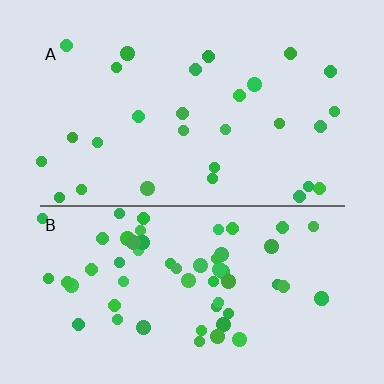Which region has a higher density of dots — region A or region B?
B (the bottom).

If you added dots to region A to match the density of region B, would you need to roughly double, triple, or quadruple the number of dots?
Approximately double.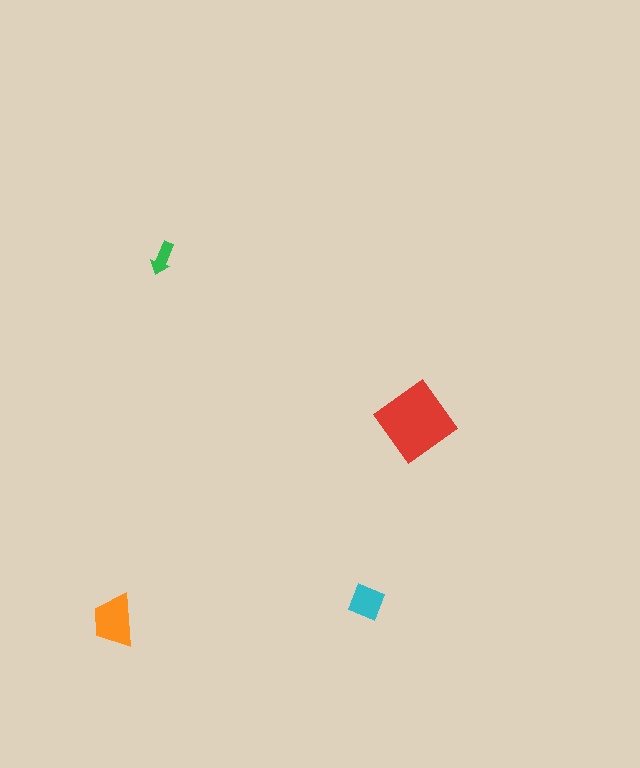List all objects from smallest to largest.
The green arrow, the cyan diamond, the orange trapezoid, the red diamond.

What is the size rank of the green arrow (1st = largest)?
4th.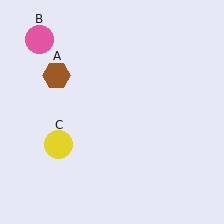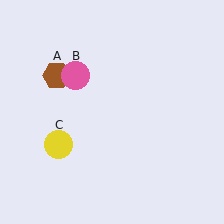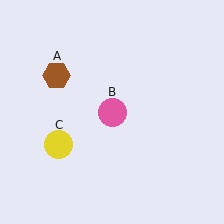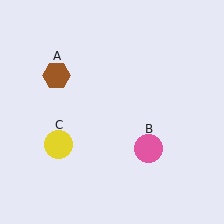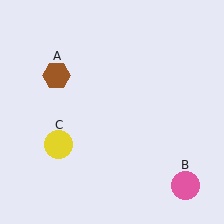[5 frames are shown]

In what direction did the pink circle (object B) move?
The pink circle (object B) moved down and to the right.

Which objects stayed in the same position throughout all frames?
Brown hexagon (object A) and yellow circle (object C) remained stationary.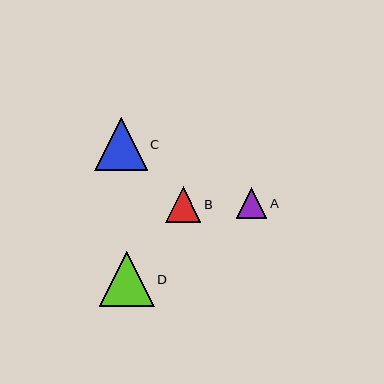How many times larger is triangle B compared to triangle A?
Triangle B is approximately 1.2 times the size of triangle A.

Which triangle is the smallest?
Triangle A is the smallest with a size of approximately 31 pixels.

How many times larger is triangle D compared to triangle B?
Triangle D is approximately 1.5 times the size of triangle B.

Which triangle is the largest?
Triangle D is the largest with a size of approximately 55 pixels.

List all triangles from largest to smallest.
From largest to smallest: D, C, B, A.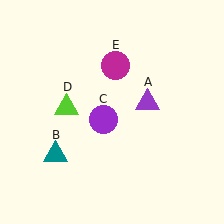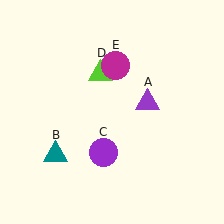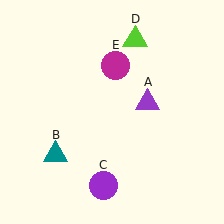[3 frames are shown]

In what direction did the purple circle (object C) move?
The purple circle (object C) moved down.